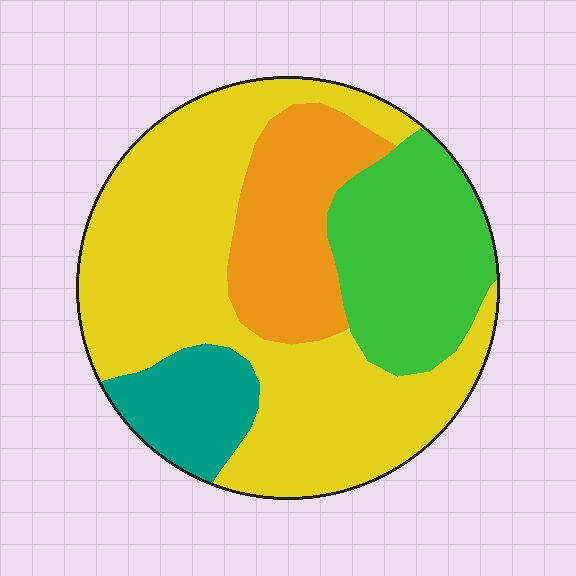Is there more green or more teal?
Green.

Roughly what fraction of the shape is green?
Green takes up about one fifth (1/5) of the shape.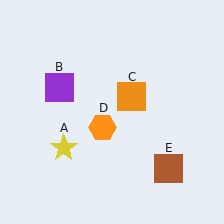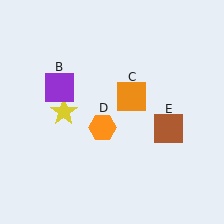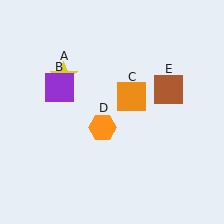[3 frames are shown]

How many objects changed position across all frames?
2 objects changed position: yellow star (object A), brown square (object E).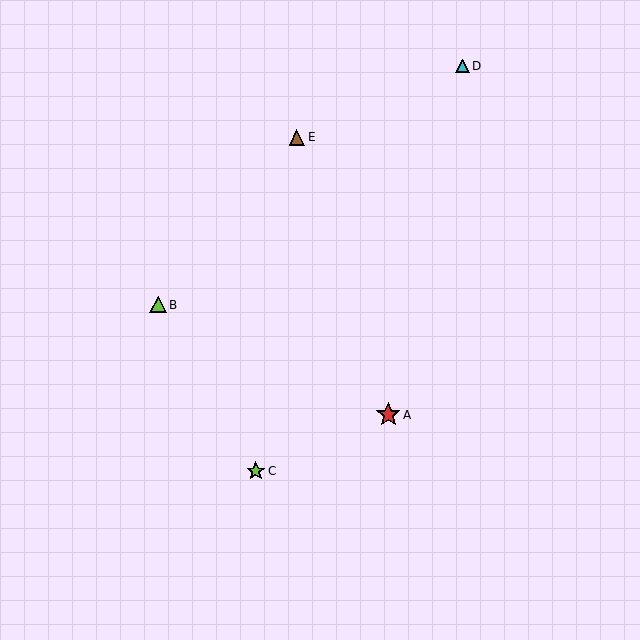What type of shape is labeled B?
Shape B is a lime triangle.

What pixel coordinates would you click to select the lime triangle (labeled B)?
Click at (158, 305) to select the lime triangle B.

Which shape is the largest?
The red star (labeled A) is the largest.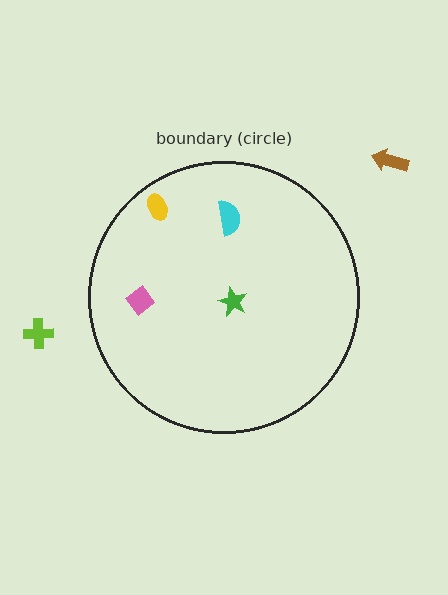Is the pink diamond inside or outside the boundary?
Inside.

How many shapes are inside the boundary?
4 inside, 2 outside.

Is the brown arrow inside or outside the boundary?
Outside.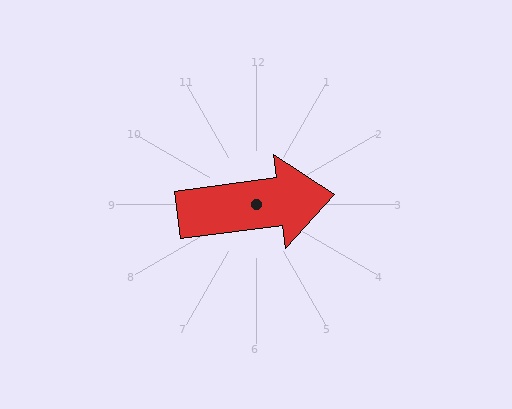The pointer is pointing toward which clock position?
Roughly 3 o'clock.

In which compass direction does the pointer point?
East.